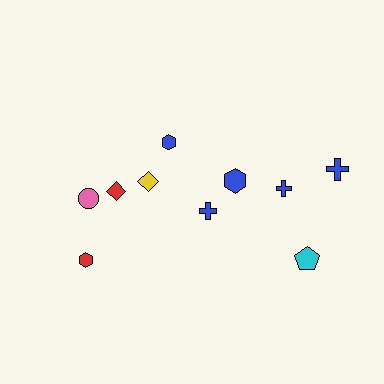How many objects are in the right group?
There are 6 objects.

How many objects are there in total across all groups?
There are 10 objects.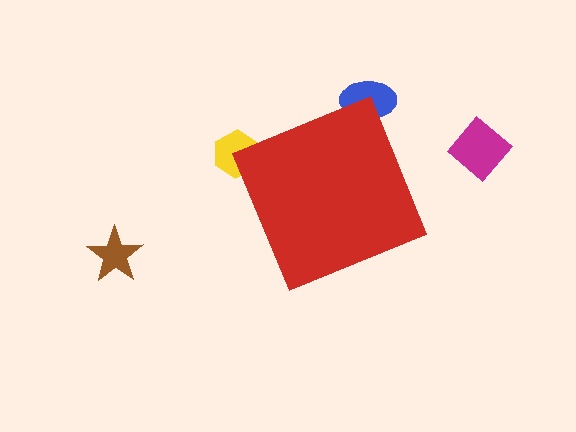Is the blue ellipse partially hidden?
Yes, the blue ellipse is partially hidden behind the red diamond.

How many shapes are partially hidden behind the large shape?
2 shapes are partially hidden.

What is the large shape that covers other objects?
A red diamond.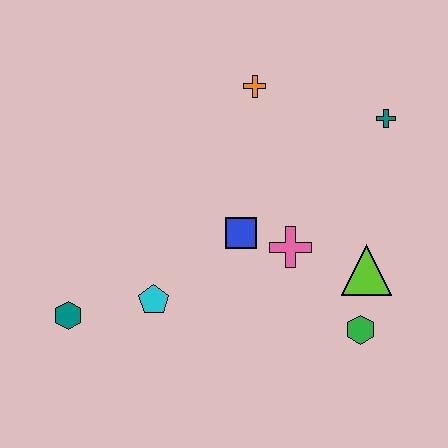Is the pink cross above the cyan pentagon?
Yes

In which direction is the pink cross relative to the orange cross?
The pink cross is below the orange cross.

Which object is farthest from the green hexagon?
The teal hexagon is farthest from the green hexagon.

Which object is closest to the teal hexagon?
The cyan pentagon is closest to the teal hexagon.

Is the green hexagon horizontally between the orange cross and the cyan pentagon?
No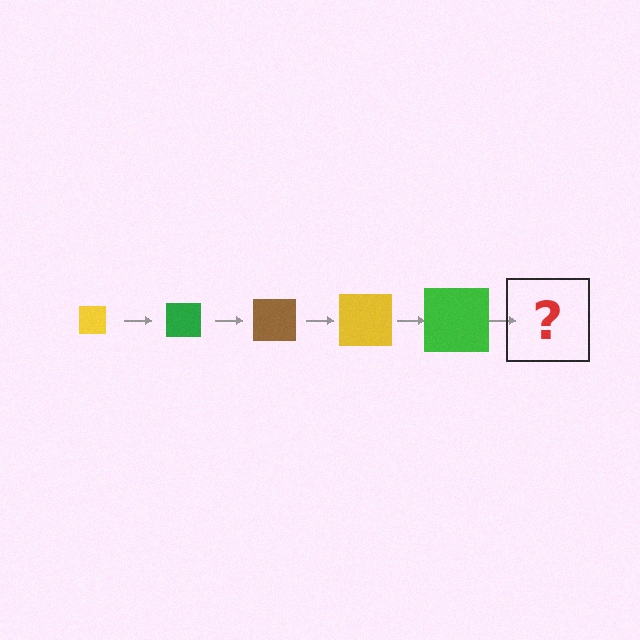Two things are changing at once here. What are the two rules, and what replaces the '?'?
The two rules are that the square grows larger each step and the color cycles through yellow, green, and brown. The '?' should be a brown square, larger than the previous one.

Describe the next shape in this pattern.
It should be a brown square, larger than the previous one.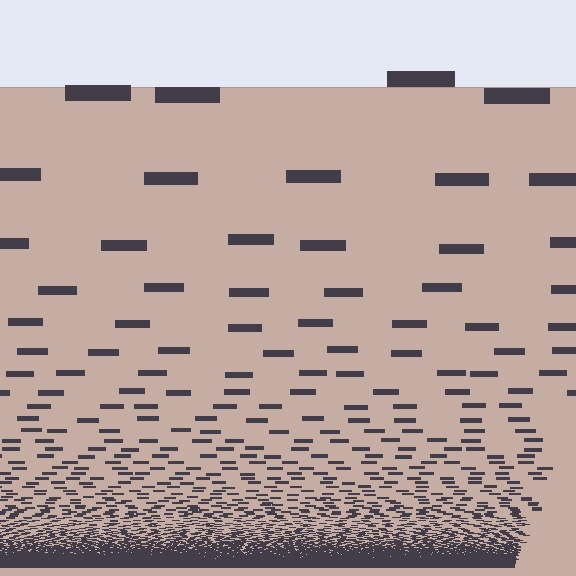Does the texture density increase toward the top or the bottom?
Density increases toward the bottom.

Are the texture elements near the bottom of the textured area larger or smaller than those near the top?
Smaller. The gradient is inverted — elements near the bottom are smaller and denser.